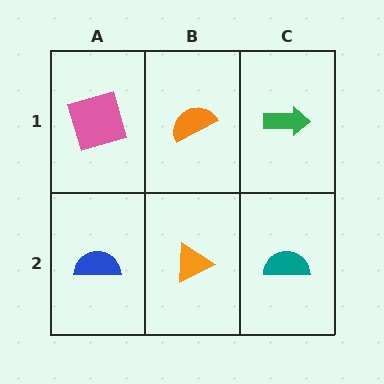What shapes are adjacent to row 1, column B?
An orange triangle (row 2, column B), a pink square (row 1, column A), a green arrow (row 1, column C).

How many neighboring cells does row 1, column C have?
2.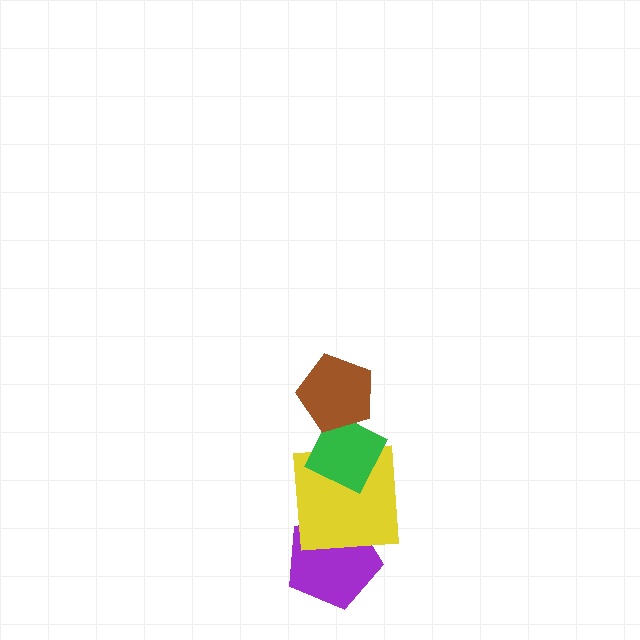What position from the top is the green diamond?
The green diamond is 2nd from the top.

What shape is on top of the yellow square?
The green diamond is on top of the yellow square.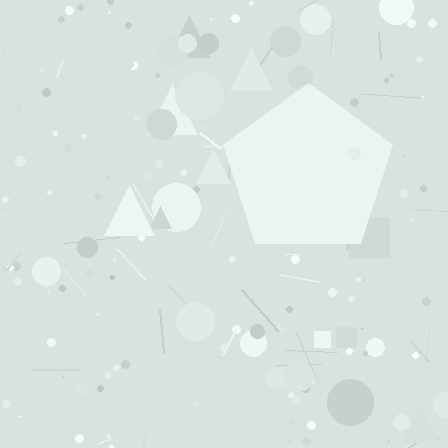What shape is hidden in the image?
A pentagon is hidden in the image.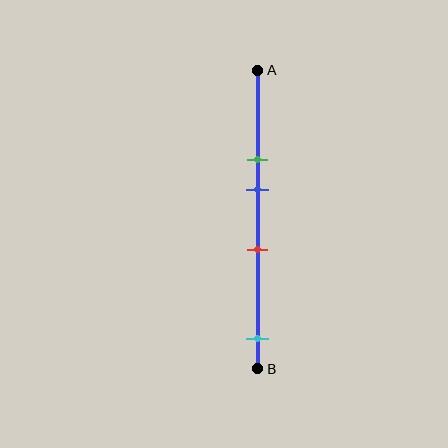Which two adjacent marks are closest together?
The green and blue marks are the closest adjacent pair.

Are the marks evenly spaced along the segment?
No, the marks are not evenly spaced.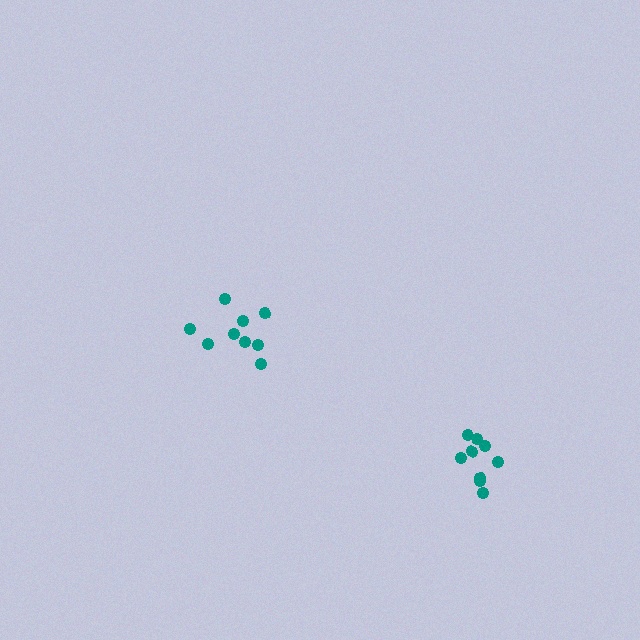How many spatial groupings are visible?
There are 2 spatial groupings.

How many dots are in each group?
Group 1: 9 dots, Group 2: 9 dots (18 total).